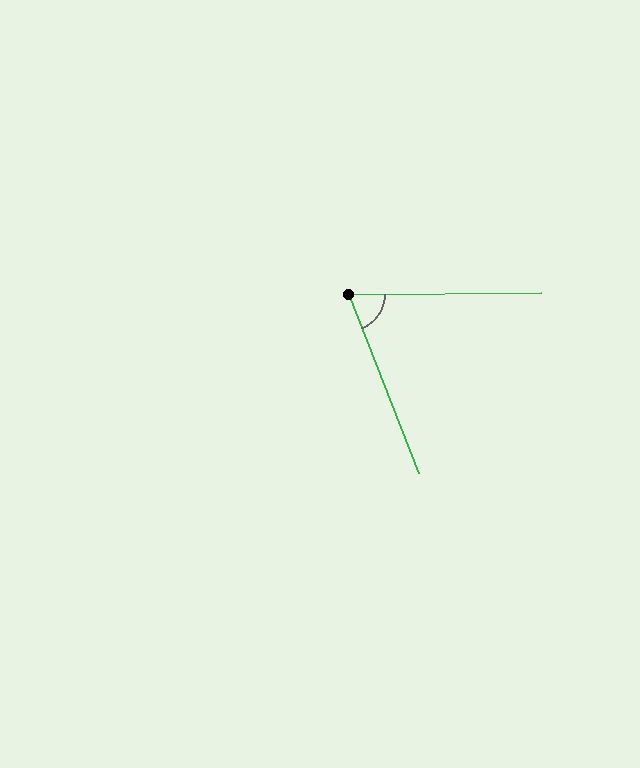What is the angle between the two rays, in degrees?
Approximately 69 degrees.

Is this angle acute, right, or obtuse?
It is acute.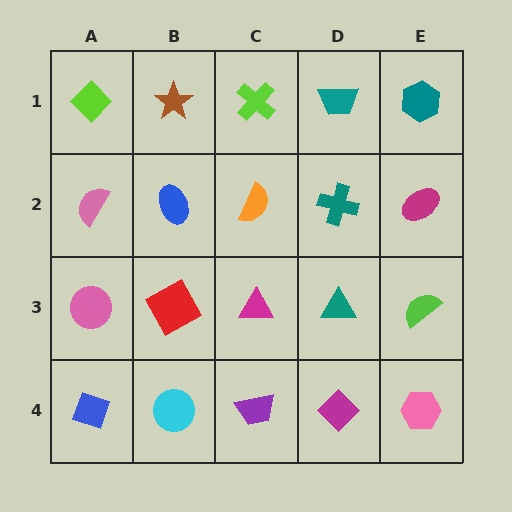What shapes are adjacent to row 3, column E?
A magenta ellipse (row 2, column E), a pink hexagon (row 4, column E), a teal triangle (row 3, column D).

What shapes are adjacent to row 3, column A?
A pink semicircle (row 2, column A), a blue diamond (row 4, column A), a red square (row 3, column B).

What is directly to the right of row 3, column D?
A lime semicircle.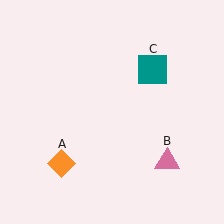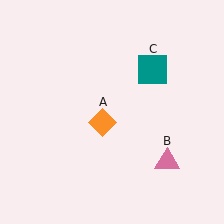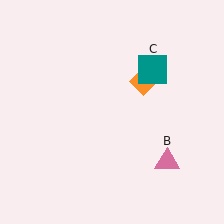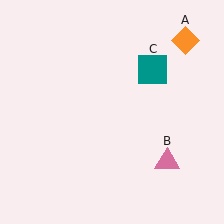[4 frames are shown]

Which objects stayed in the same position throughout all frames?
Pink triangle (object B) and teal square (object C) remained stationary.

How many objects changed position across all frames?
1 object changed position: orange diamond (object A).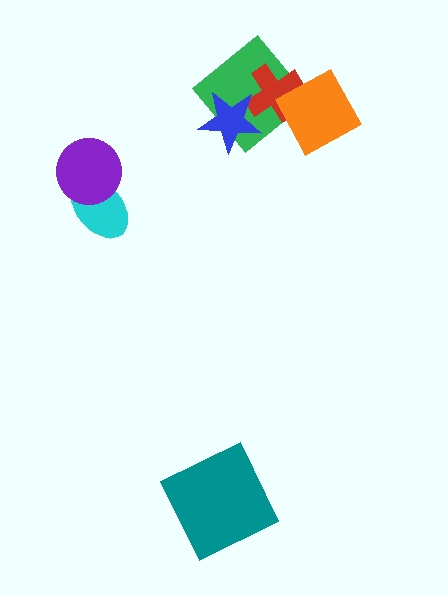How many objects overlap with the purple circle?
1 object overlaps with the purple circle.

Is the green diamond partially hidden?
Yes, it is partially covered by another shape.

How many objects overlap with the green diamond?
3 objects overlap with the green diamond.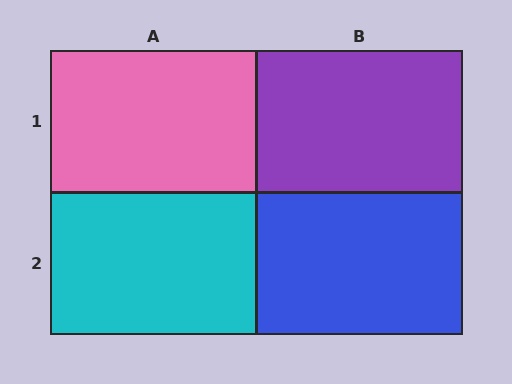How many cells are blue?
1 cell is blue.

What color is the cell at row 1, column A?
Pink.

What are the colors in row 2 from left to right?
Cyan, blue.